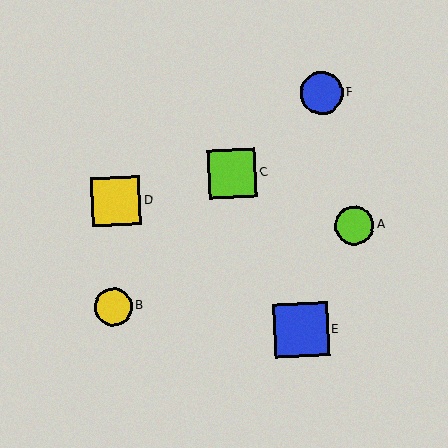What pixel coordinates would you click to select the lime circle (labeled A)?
Click at (354, 226) to select the lime circle A.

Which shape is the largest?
The blue square (labeled E) is the largest.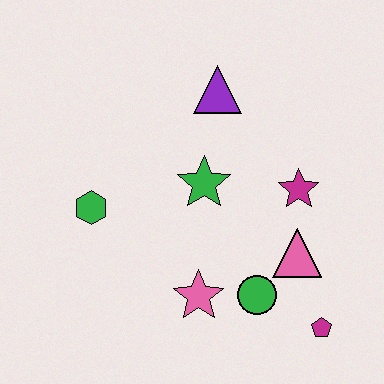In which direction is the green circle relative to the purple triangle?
The green circle is below the purple triangle.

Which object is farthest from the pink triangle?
The green hexagon is farthest from the pink triangle.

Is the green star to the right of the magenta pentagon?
No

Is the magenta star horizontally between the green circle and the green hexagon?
No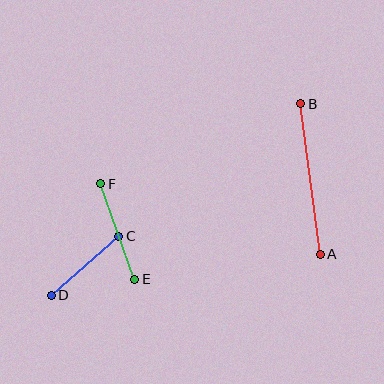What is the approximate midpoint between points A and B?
The midpoint is at approximately (311, 179) pixels.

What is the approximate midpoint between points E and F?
The midpoint is at approximately (118, 232) pixels.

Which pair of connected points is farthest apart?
Points A and B are farthest apart.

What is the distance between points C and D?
The distance is approximately 90 pixels.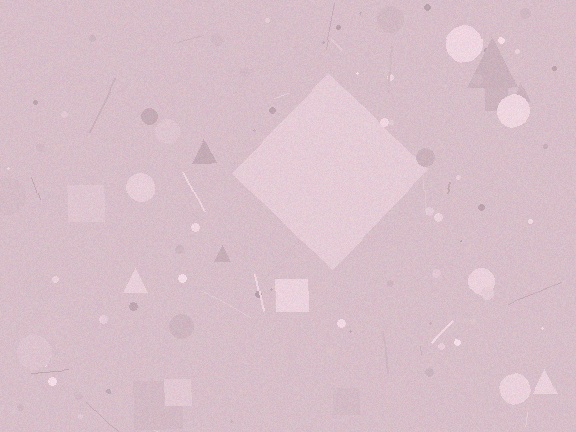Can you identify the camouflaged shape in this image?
The camouflaged shape is a diamond.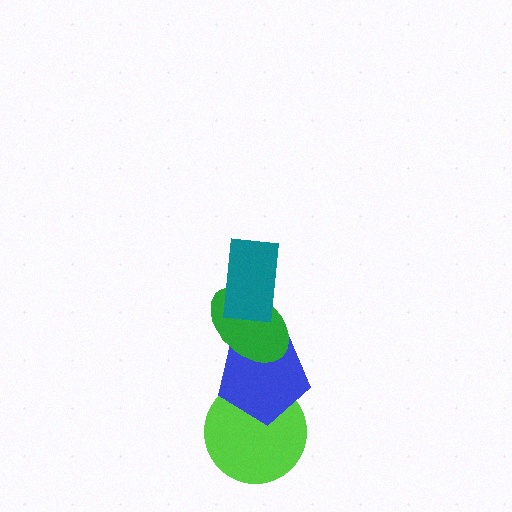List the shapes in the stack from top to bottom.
From top to bottom: the teal rectangle, the green ellipse, the blue pentagon, the lime circle.